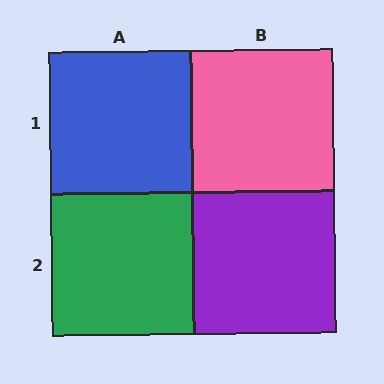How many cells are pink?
1 cell is pink.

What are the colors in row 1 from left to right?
Blue, pink.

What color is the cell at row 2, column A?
Green.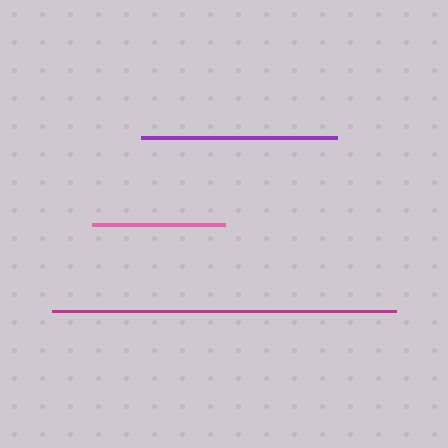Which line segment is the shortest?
The pink line is the shortest at approximately 133 pixels.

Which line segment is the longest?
The magenta line is the longest at approximately 344 pixels.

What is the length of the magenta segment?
The magenta segment is approximately 344 pixels long.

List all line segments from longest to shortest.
From longest to shortest: magenta, purple, pink.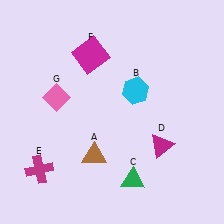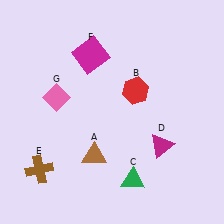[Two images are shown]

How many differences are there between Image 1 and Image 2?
There are 2 differences between the two images.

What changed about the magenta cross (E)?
In Image 1, E is magenta. In Image 2, it changed to brown.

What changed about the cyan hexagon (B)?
In Image 1, B is cyan. In Image 2, it changed to red.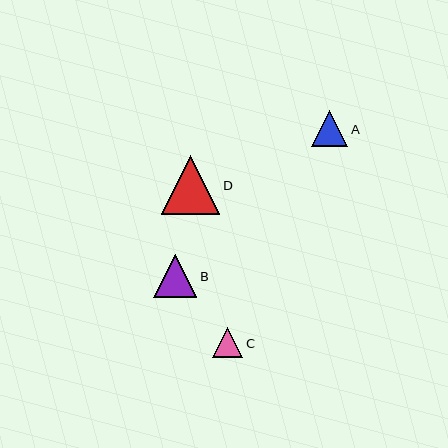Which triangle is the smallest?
Triangle C is the smallest with a size of approximately 30 pixels.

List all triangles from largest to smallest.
From largest to smallest: D, B, A, C.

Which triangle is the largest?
Triangle D is the largest with a size of approximately 59 pixels.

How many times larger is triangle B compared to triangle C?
Triangle B is approximately 1.4 times the size of triangle C.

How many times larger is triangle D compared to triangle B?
Triangle D is approximately 1.4 times the size of triangle B.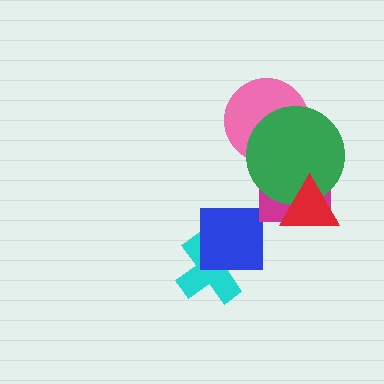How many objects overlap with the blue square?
1 object overlaps with the blue square.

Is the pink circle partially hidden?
Yes, it is partially covered by another shape.